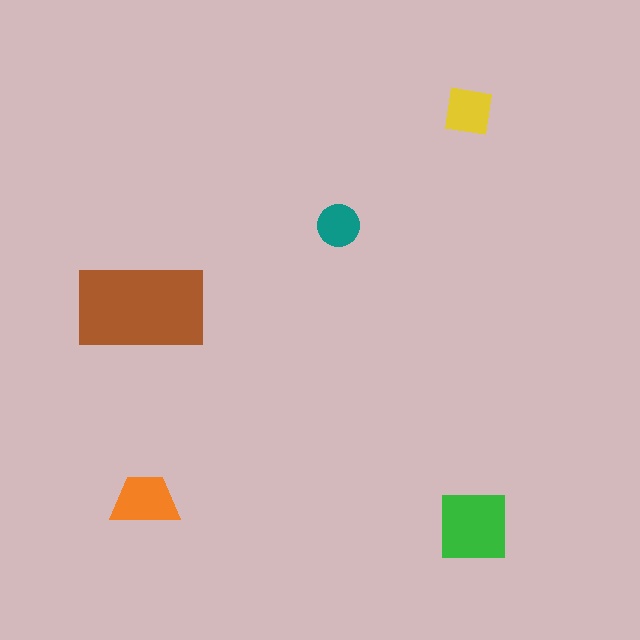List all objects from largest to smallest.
The brown rectangle, the green square, the orange trapezoid, the yellow square, the teal circle.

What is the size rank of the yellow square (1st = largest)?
4th.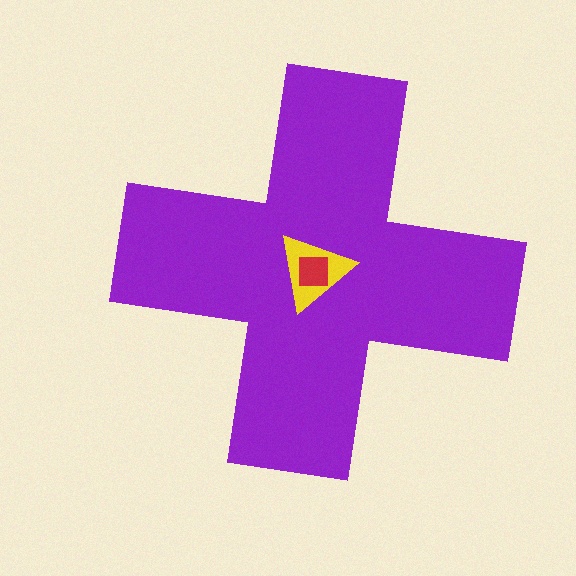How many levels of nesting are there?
3.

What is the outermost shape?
The purple cross.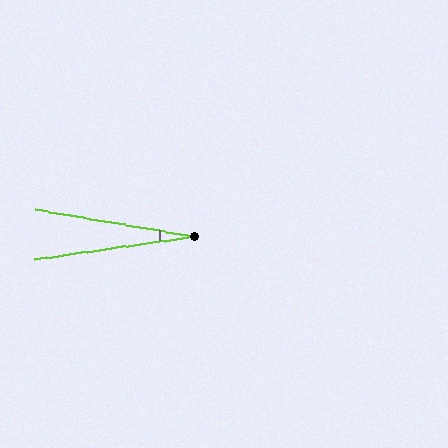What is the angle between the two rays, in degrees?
Approximately 18 degrees.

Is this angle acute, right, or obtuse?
It is acute.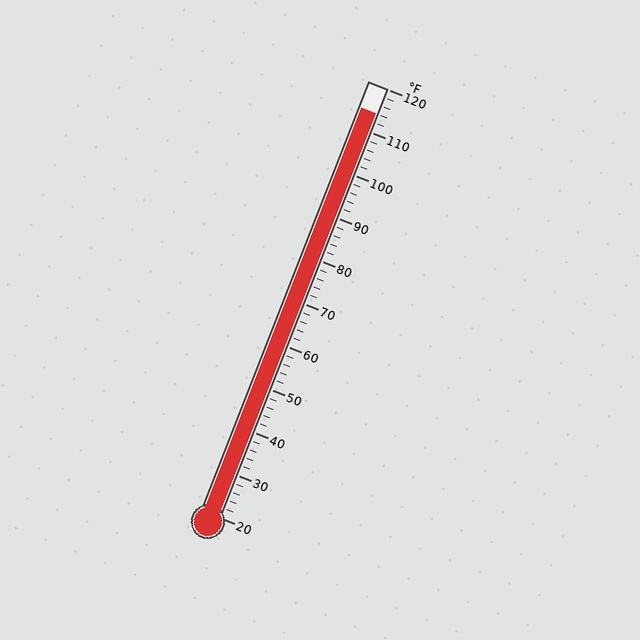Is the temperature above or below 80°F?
The temperature is above 80°F.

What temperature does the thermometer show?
The thermometer shows approximately 114°F.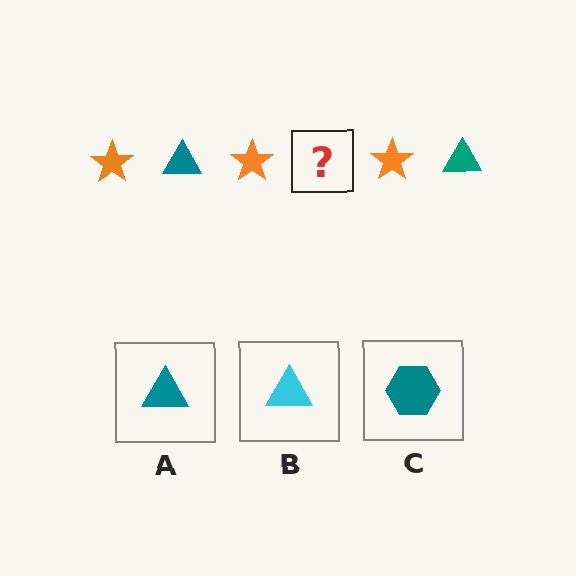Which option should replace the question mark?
Option A.